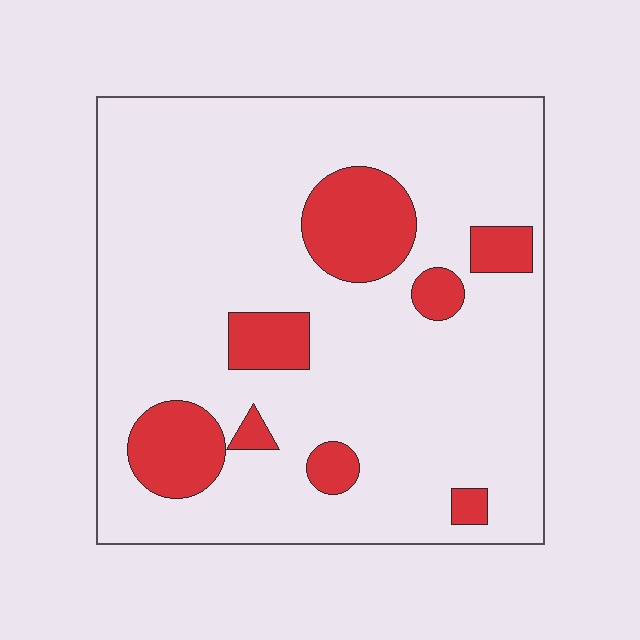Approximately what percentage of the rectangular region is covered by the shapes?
Approximately 15%.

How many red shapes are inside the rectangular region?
8.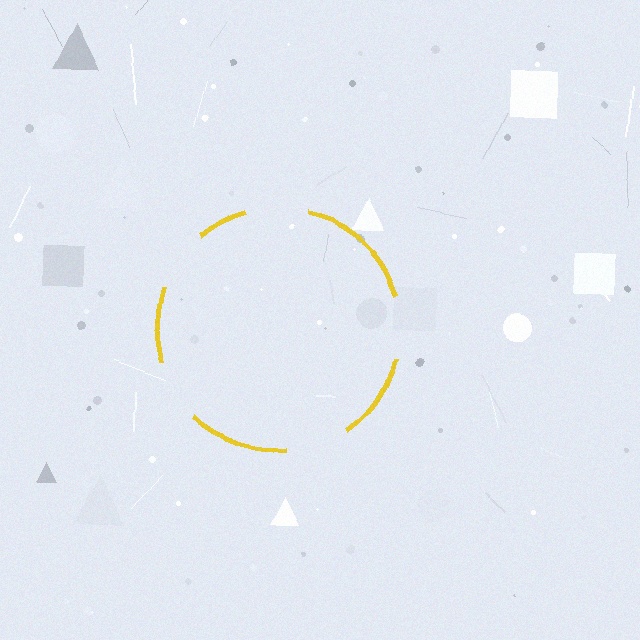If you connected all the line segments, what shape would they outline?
They would outline a circle.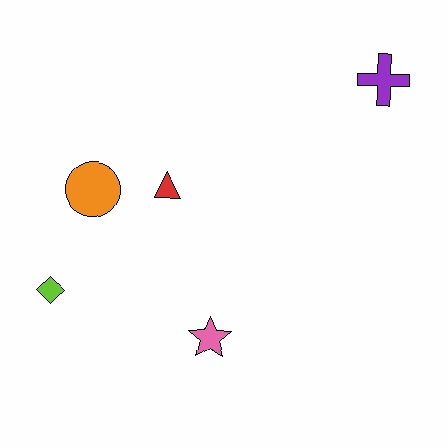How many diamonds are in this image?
There is 1 diamond.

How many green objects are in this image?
There are no green objects.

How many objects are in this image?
There are 5 objects.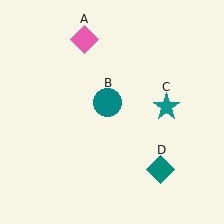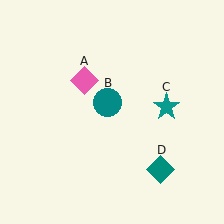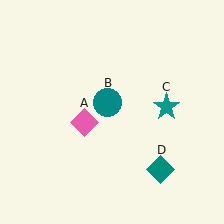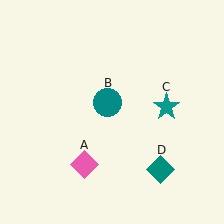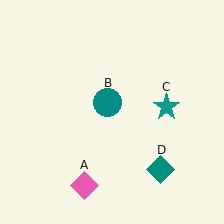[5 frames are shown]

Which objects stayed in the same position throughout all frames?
Teal circle (object B) and teal star (object C) and teal diamond (object D) remained stationary.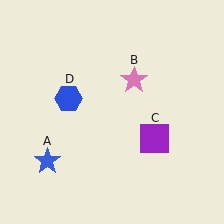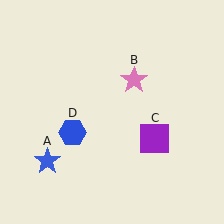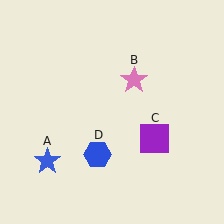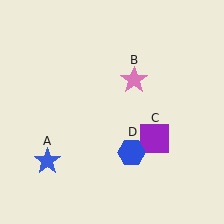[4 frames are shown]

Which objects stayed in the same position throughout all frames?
Blue star (object A) and pink star (object B) and purple square (object C) remained stationary.